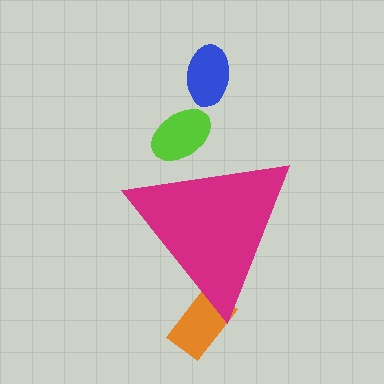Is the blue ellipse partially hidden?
No, the blue ellipse is fully visible.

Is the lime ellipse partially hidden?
Yes, the lime ellipse is partially hidden behind the magenta triangle.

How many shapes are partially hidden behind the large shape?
2 shapes are partially hidden.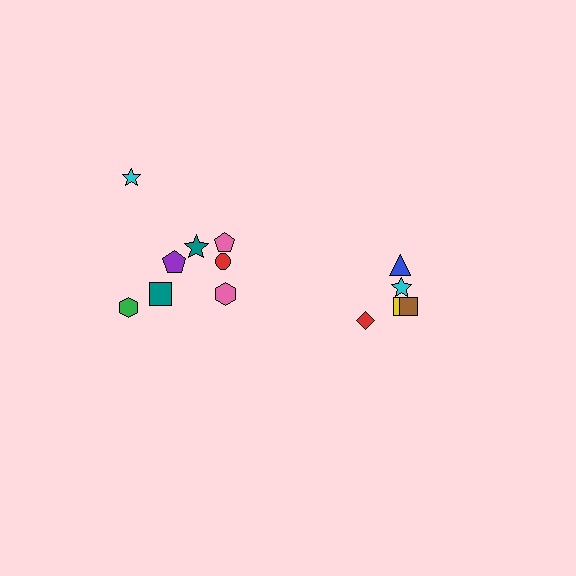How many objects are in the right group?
There are 5 objects.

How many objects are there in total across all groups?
There are 13 objects.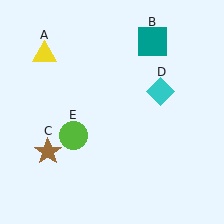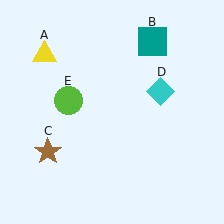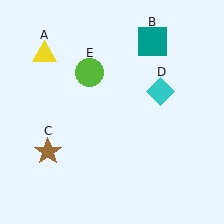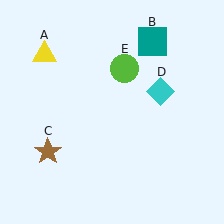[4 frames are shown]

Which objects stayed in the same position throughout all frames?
Yellow triangle (object A) and teal square (object B) and brown star (object C) and cyan diamond (object D) remained stationary.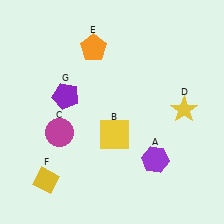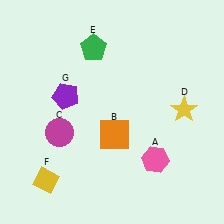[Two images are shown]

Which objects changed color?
A changed from purple to pink. B changed from yellow to orange. E changed from orange to green.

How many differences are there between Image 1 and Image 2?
There are 3 differences between the two images.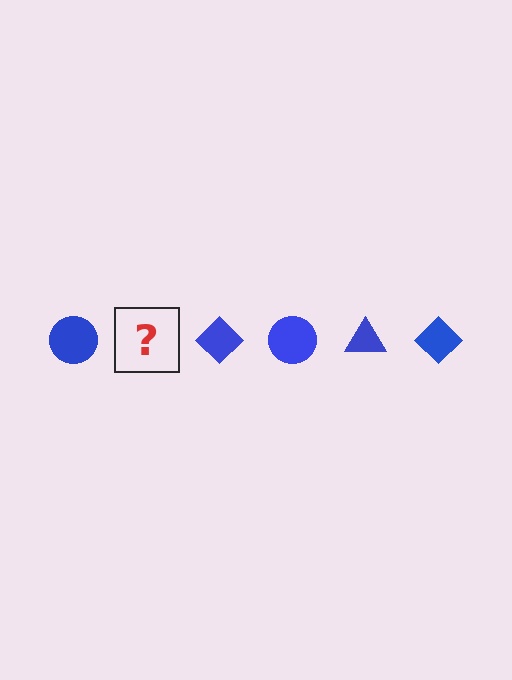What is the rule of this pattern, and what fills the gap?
The rule is that the pattern cycles through circle, triangle, diamond shapes in blue. The gap should be filled with a blue triangle.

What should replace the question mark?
The question mark should be replaced with a blue triangle.